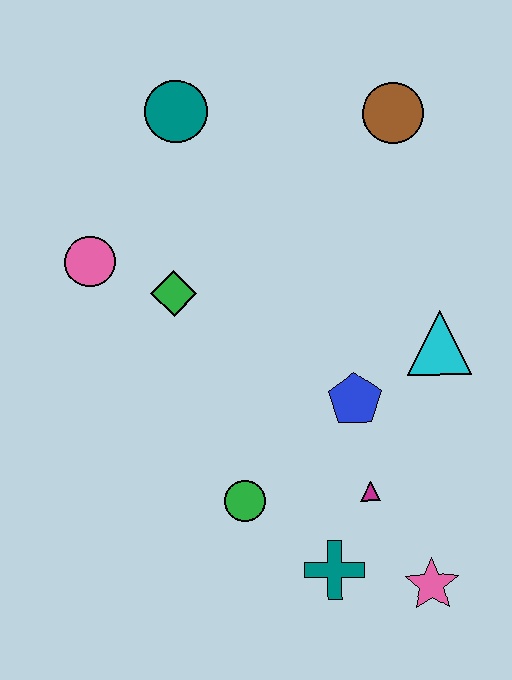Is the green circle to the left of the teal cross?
Yes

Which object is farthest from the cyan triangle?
The pink circle is farthest from the cyan triangle.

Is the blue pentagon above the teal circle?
No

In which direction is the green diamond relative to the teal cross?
The green diamond is above the teal cross.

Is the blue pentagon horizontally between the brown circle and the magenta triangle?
No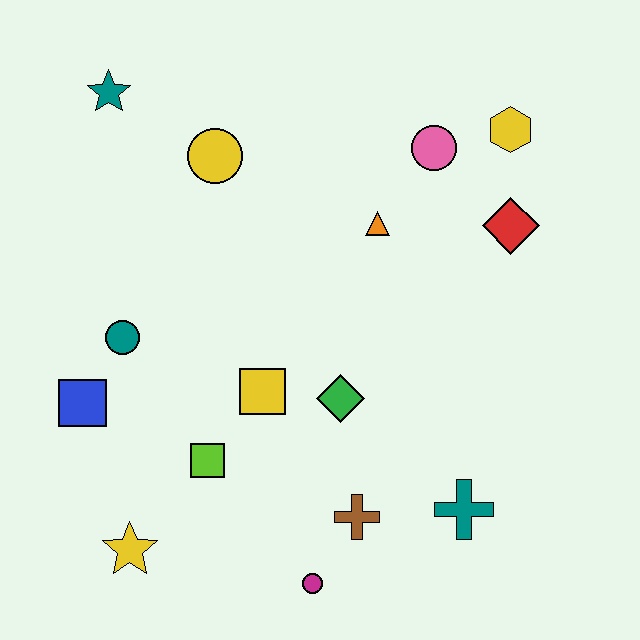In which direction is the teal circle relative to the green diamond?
The teal circle is to the left of the green diamond.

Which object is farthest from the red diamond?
The yellow star is farthest from the red diamond.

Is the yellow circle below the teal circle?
No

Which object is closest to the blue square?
The teal circle is closest to the blue square.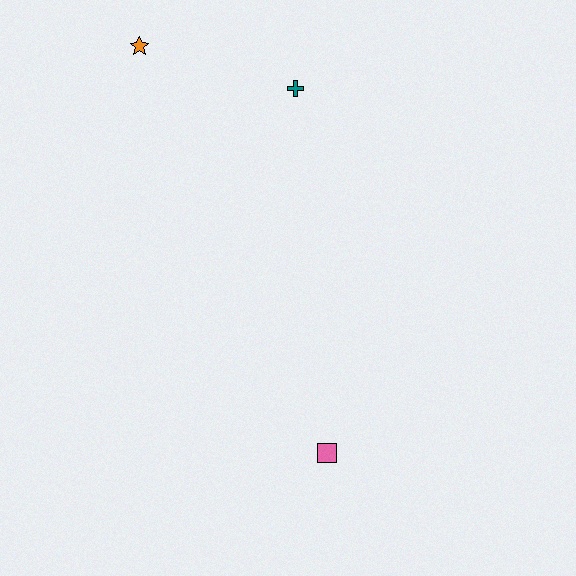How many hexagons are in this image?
There are no hexagons.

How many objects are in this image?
There are 3 objects.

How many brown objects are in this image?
There are no brown objects.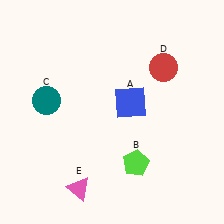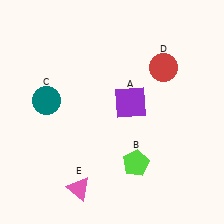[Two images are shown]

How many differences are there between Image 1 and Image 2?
There is 1 difference between the two images.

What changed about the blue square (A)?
In Image 1, A is blue. In Image 2, it changed to purple.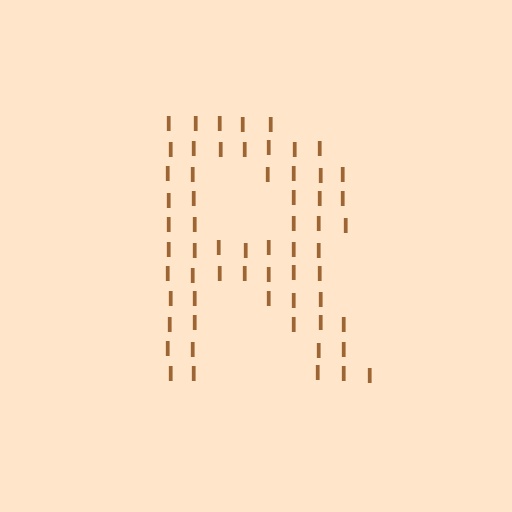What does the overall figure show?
The overall figure shows the letter R.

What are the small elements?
The small elements are letter I's.